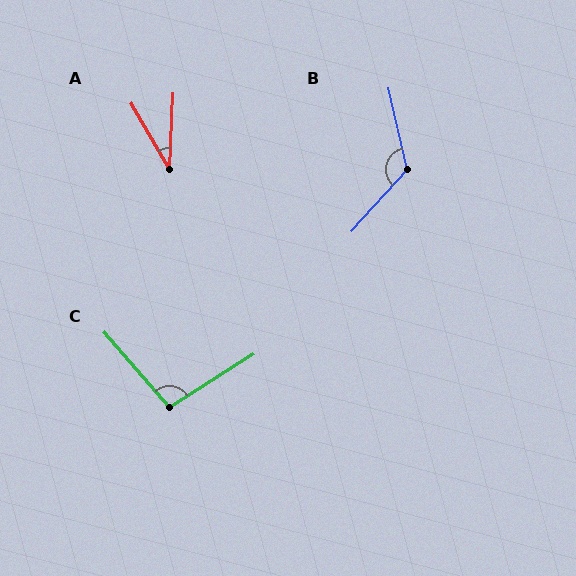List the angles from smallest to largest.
A (33°), C (98°), B (125°).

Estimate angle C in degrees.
Approximately 98 degrees.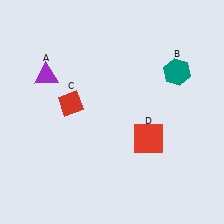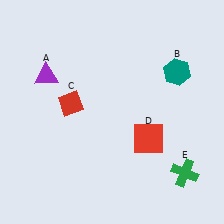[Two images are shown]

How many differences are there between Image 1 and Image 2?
There is 1 difference between the two images.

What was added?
A green cross (E) was added in Image 2.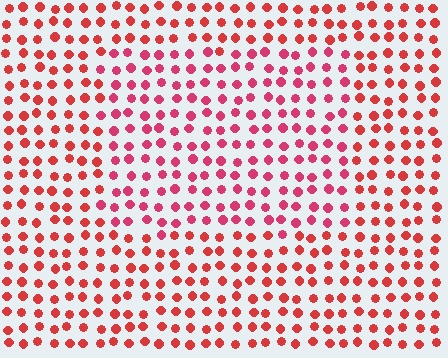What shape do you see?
I see a rectangle.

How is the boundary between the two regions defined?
The boundary is defined purely by a slight shift in hue (about 21 degrees). Spacing, size, and orientation are identical on both sides.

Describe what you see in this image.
The image is filled with small red elements in a uniform arrangement. A rectangle-shaped region is visible where the elements are tinted to a slightly different hue, forming a subtle color boundary.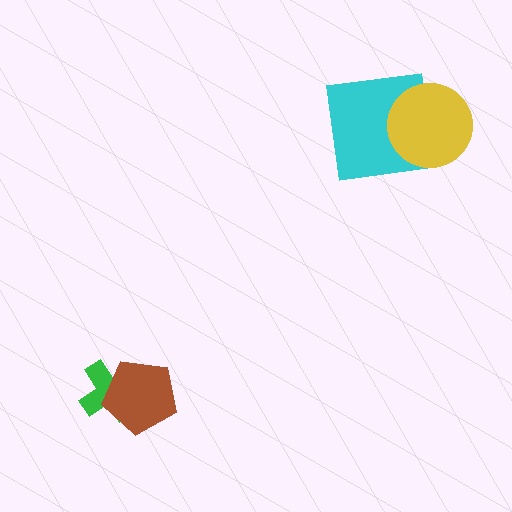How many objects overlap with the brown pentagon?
1 object overlaps with the brown pentagon.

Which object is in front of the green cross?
The brown pentagon is in front of the green cross.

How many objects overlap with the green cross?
1 object overlaps with the green cross.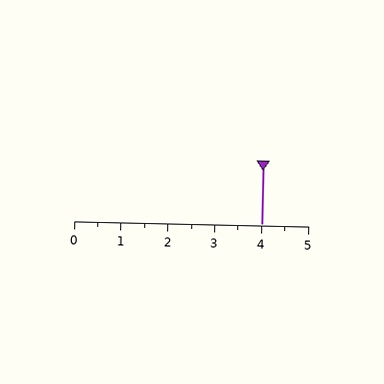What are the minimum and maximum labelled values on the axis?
The axis runs from 0 to 5.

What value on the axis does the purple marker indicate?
The marker indicates approximately 4.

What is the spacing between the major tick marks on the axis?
The major ticks are spaced 1 apart.